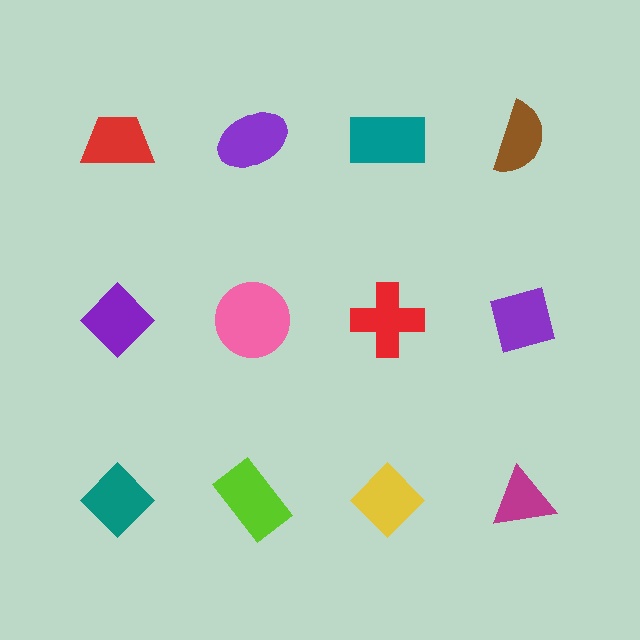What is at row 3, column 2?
A lime rectangle.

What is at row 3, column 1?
A teal diamond.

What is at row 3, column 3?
A yellow diamond.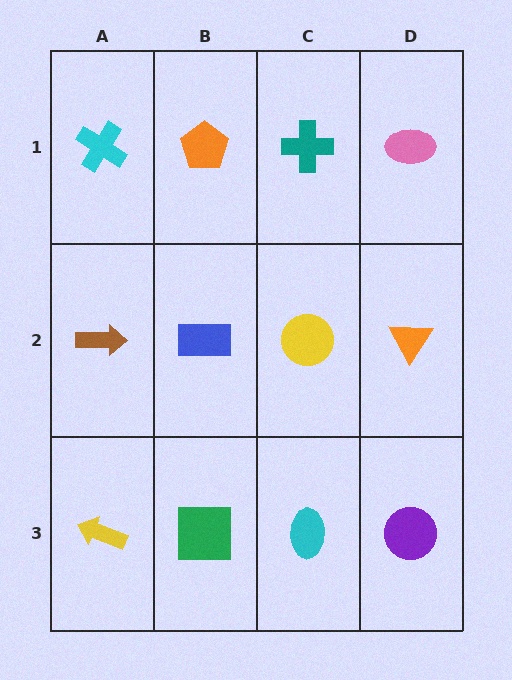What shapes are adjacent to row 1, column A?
A brown arrow (row 2, column A), an orange pentagon (row 1, column B).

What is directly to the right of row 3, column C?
A purple circle.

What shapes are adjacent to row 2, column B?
An orange pentagon (row 1, column B), a green square (row 3, column B), a brown arrow (row 2, column A), a yellow circle (row 2, column C).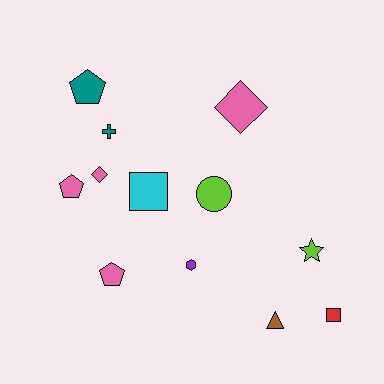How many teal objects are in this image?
There are 2 teal objects.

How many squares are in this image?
There are 2 squares.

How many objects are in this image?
There are 12 objects.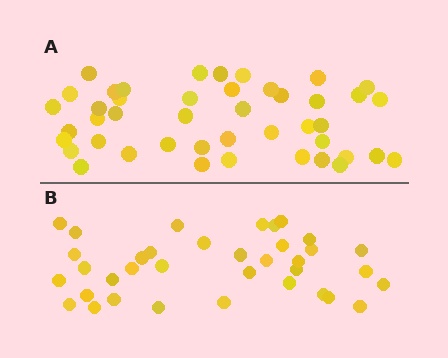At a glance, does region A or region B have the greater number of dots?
Region A (the top region) has more dots.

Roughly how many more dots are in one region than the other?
Region A has roughly 8 or so more dots than region B.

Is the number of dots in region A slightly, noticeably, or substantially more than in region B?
Region A has only slightly more — the two regions are fairly close. The ratio is roughly 1.2 to 1.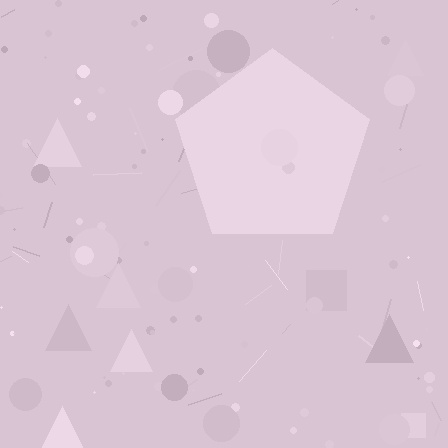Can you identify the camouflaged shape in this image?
The camouflaged shape is a pentagon.